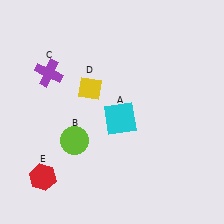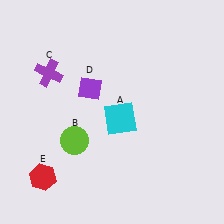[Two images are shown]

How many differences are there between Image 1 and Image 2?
There is 1 difference between the two images.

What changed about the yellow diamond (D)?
In Image 1, D is yellow. In Image 2, it changed to purple.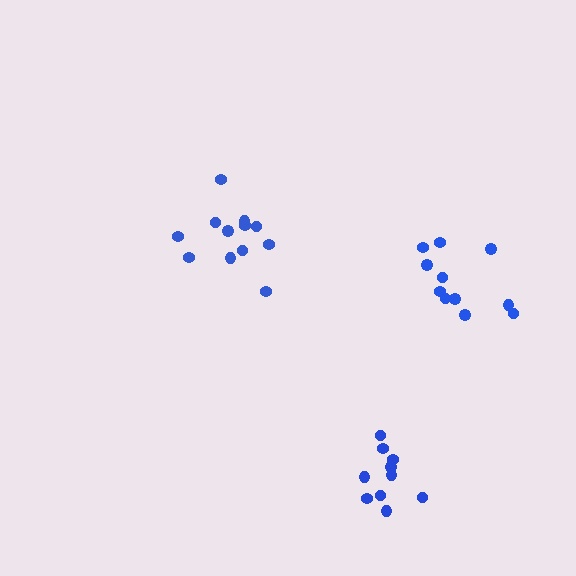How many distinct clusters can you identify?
There are 3 distinct clusters.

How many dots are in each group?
Group 1: 11 dots, Group 2: 12 dots, Group 3: 11 dots (34 total).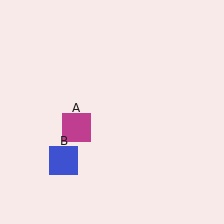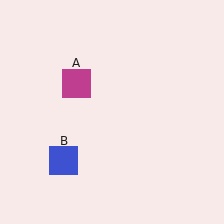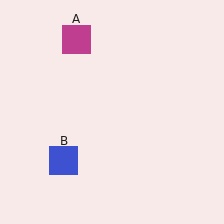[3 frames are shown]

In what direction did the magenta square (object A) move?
The magenta square (object A) moved up.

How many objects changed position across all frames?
1 object changed position: magenta square (object A).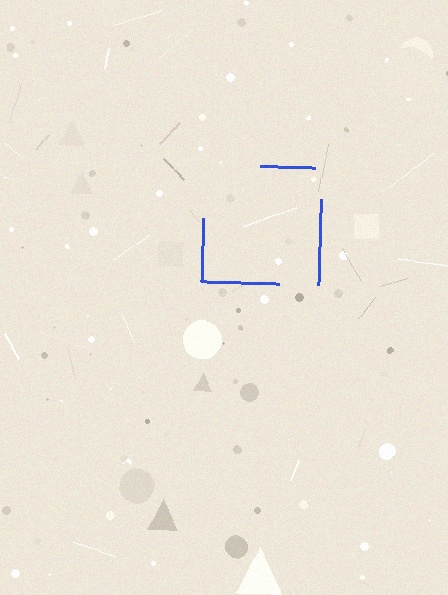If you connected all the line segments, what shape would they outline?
They would outline a square.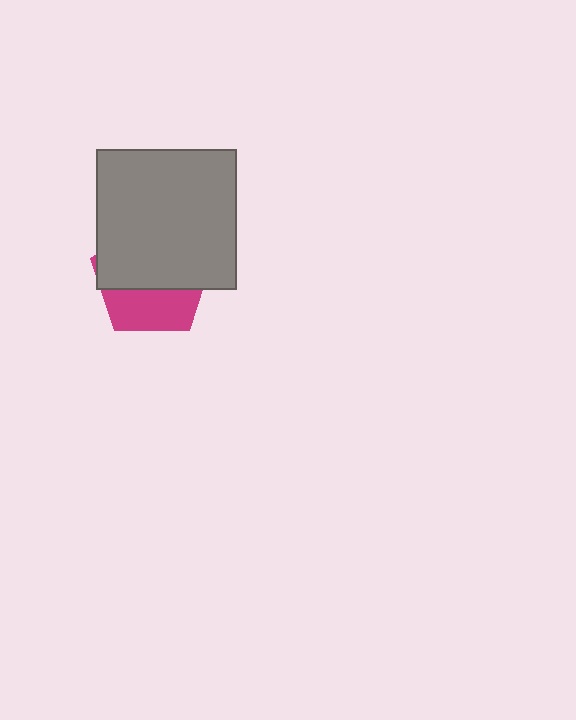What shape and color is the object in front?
The object in front is a gray square.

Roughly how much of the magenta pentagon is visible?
A small part of it is visible (roughly 38%).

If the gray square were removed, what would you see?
You would see the complete magenta pentagon.